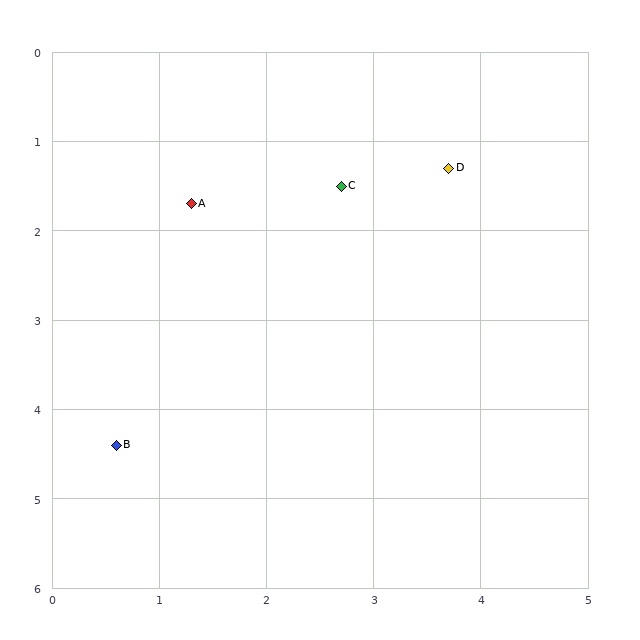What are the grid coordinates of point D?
Point D is at approximately (3.7, 1.3).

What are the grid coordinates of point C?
Point C is at approximately (2.7, 1.5).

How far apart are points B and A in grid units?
Points B and A are about 2.8 grid units apart.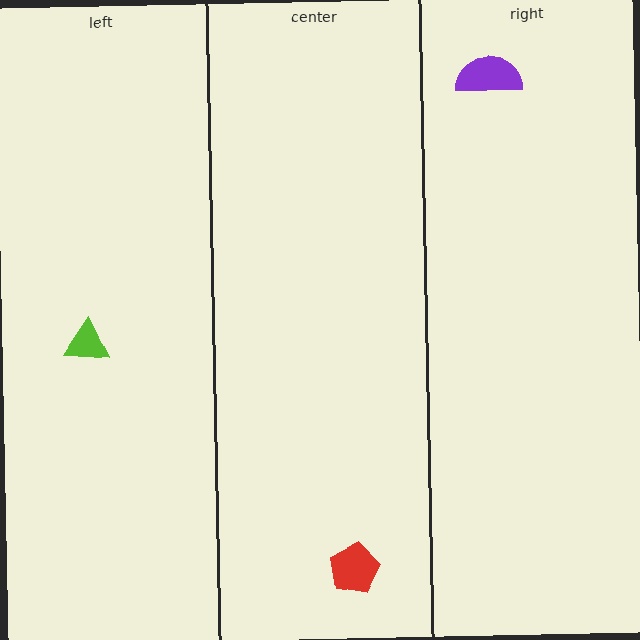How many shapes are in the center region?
1.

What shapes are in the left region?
The lime triangle.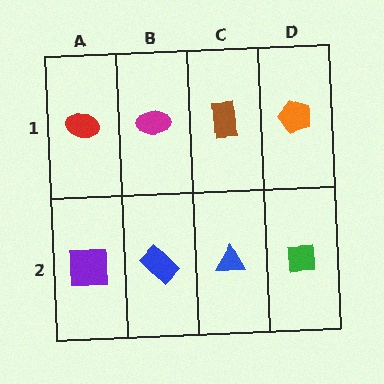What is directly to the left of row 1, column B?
A red ellipse.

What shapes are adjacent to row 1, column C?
A blue triangle (row 2, column C), a magenta ellipse (row 1, column B), an orange pentagon (row 1, column D).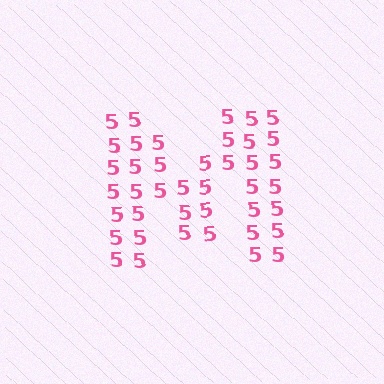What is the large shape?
The large shape is the letter M.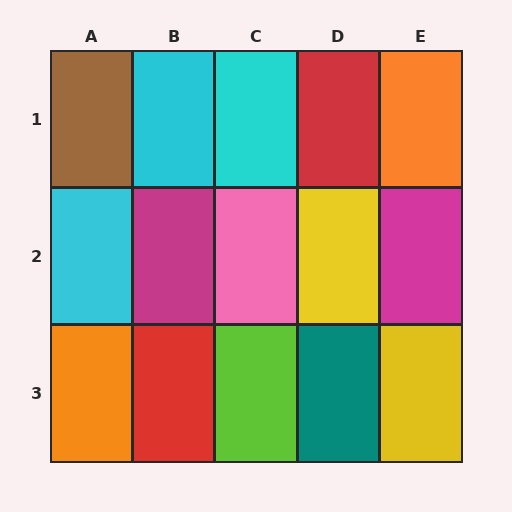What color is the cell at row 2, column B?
Magenta.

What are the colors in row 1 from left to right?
Brown, cyan, cyan, red, orange.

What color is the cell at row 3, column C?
Lime.